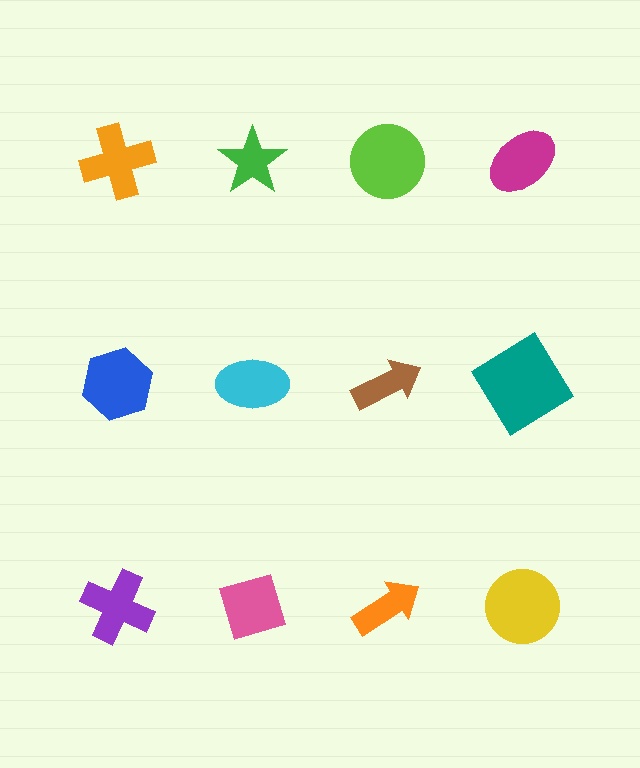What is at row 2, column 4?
A teal diamond.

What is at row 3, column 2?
A pink diamond.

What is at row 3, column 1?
A purple cross.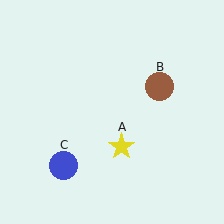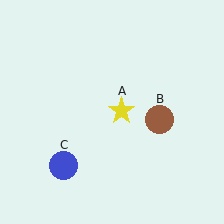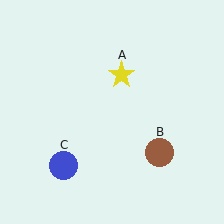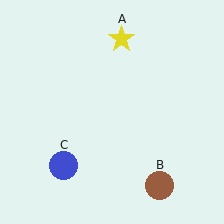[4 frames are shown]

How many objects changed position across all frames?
2 objects changed position: yellow star (object A), brown circle (object B).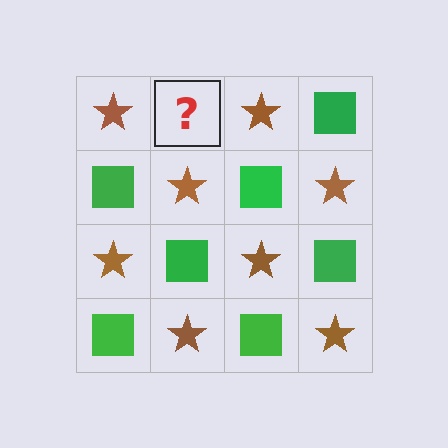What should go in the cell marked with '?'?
The missing cell should contain a green square.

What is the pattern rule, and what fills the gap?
The rule is that it alternates brown star and green square in a checkerboard pattern. The gap should be filled with a green square.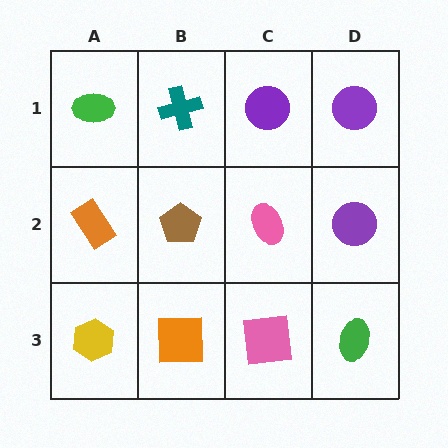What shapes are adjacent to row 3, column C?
A pink ellipse (row 2, column C), an orange square (row 3, column B), a green ellipse (row 3, column D).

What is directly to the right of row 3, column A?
An orange square.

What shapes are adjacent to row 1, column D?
A purple circle (row 2, column D), a purple circle (row 1, column C).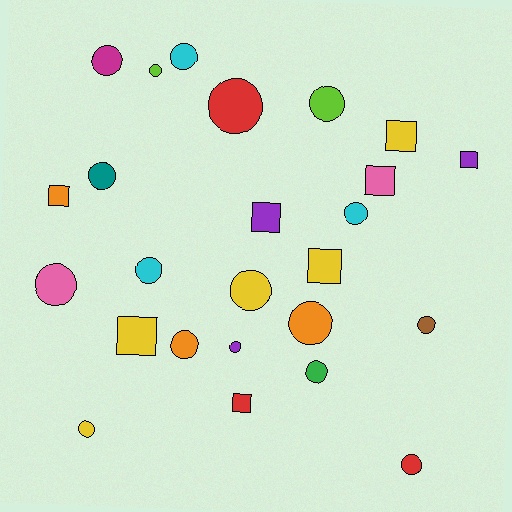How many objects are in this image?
There are 25 objects.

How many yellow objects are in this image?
There are 5 yellow objects.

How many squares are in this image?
There are 8 squares.